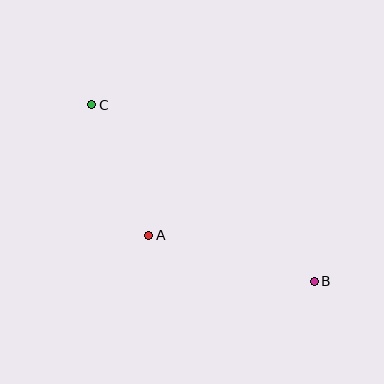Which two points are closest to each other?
Points A and C are closest to each other.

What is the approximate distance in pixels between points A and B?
The distance between A and B is approximately 172 pixels.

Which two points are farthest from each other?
Points B and C are farthest from each other.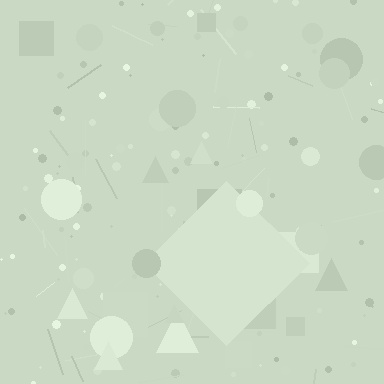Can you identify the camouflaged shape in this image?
The camouflaged shape is a diamond.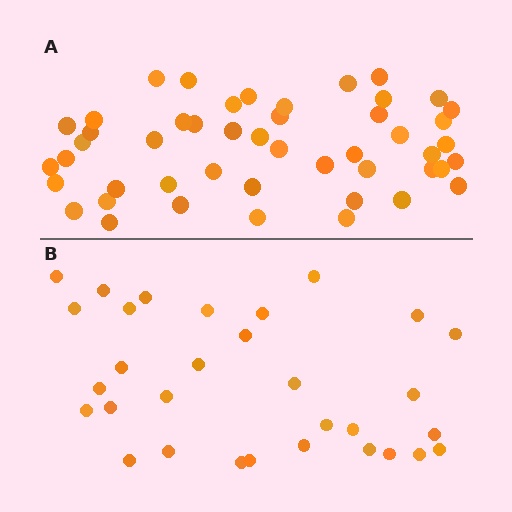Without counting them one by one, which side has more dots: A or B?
Region A (the top region) has more dots.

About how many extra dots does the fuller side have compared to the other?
Region A has approximately 15 more dots than region B.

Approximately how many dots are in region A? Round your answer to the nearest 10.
About 50 dots. (The exact count is 48, which rounds to 50.)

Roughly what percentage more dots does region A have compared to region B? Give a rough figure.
About 55% more.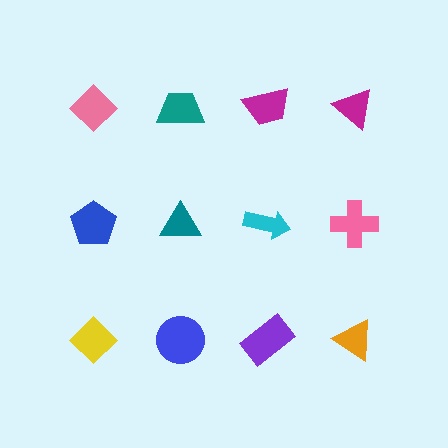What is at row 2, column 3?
A cyan arrow.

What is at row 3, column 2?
A blue circle.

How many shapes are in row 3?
4 shapes.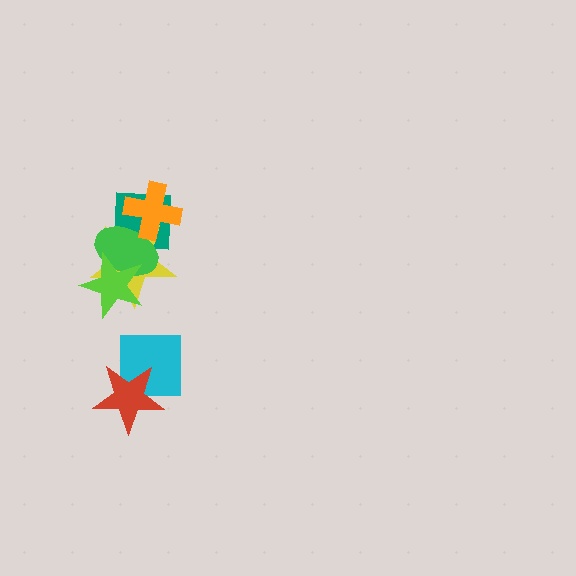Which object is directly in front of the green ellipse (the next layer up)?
The orange cross is directly in front of the green ellipse.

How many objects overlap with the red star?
1 object overlaps with the red star.